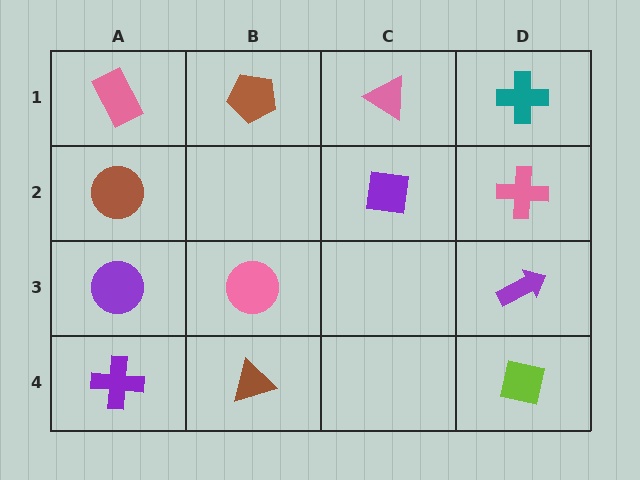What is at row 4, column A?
A purple cross.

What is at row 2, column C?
A purple square.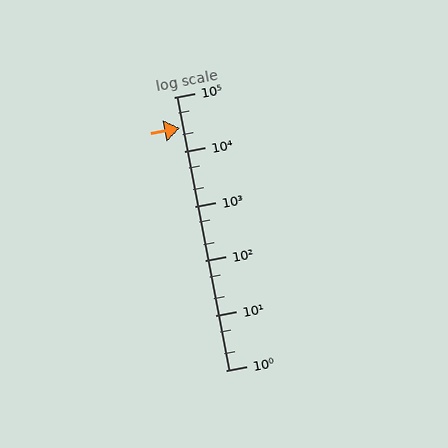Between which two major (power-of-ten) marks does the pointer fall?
The pointer is between 10000 and 100000.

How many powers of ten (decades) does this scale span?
The scale spans 5 decades, from 1 to 100000.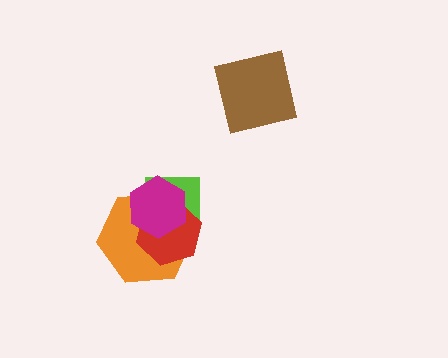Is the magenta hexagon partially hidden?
No, no other shape covers it.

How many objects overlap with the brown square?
0 objects overlap with the brown square.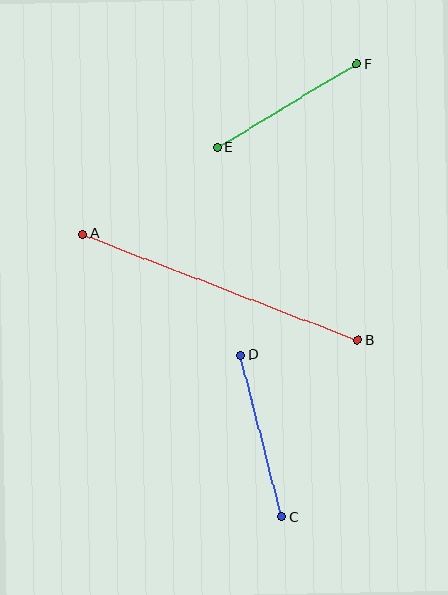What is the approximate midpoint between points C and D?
The midpoint is at approximately (261, 436) pixels.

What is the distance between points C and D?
The distance is approximately 167 pixels.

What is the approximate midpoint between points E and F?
The midpoint is at approximately (287, 106) pixels.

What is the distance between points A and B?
The distance is approximately 295 pixels.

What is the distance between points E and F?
The distance is approximately 162 pixels.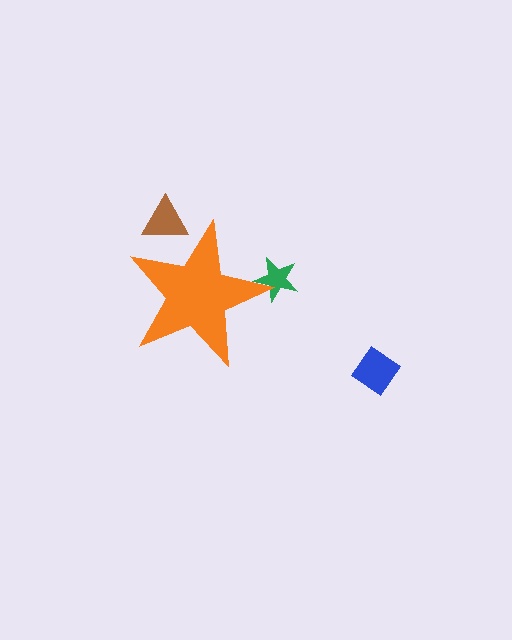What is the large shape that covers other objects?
An orange star.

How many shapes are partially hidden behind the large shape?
2 shapes are partially hidden.